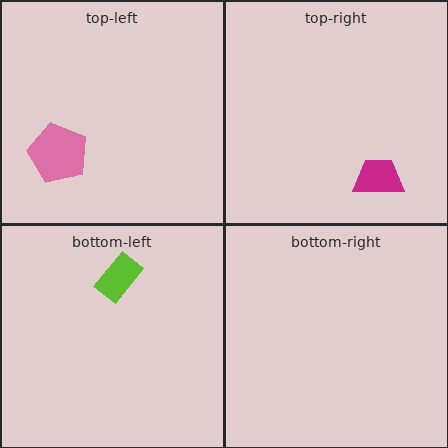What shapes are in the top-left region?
The pink pentagon.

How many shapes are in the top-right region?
1.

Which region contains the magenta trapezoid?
The top-right region.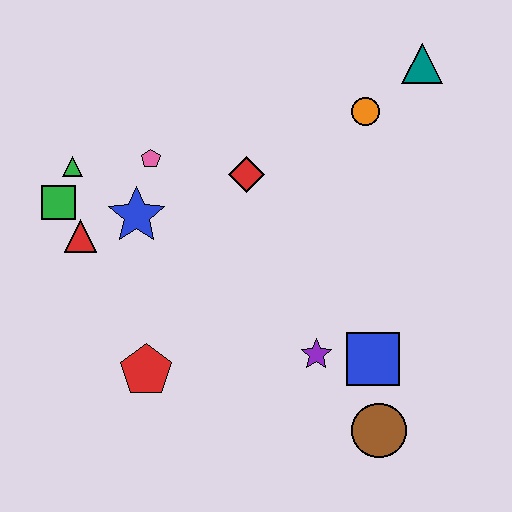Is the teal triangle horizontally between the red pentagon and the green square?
No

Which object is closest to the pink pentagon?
The blue star is closest to the pink pentagon.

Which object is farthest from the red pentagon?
The teal triangle is farthest from the red pentagon.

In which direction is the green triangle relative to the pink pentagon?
The green triangle is to the left of the pink pentagon.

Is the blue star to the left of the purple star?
Yes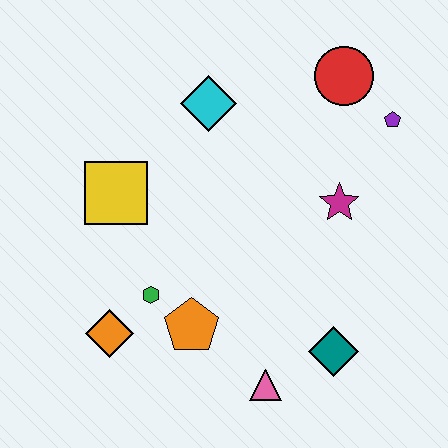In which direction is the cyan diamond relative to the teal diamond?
The cyan diamond is above the teal diamond.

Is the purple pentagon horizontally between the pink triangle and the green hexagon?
No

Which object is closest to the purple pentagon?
The red circle is closest to the purple pentagon.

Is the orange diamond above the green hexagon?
No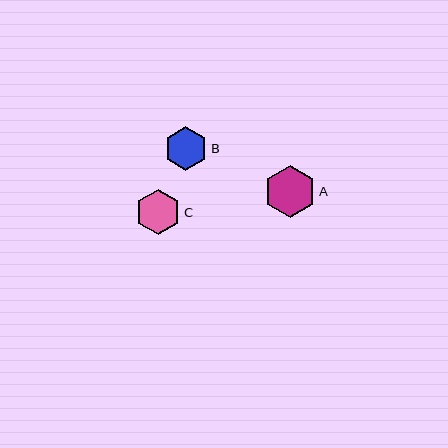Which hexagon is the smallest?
Hexagon B is the smallest with a size of approximately 44 pixels.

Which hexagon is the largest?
Hexagon A is the largest with a size of approximately 52 pixels.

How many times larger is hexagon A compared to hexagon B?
Hexagon A is approximately 1.2 times the size of hexagon B.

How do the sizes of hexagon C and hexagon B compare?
Hexagon C and hexagon B are approximately the same size.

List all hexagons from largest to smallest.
From largest to smallest: A, C, B.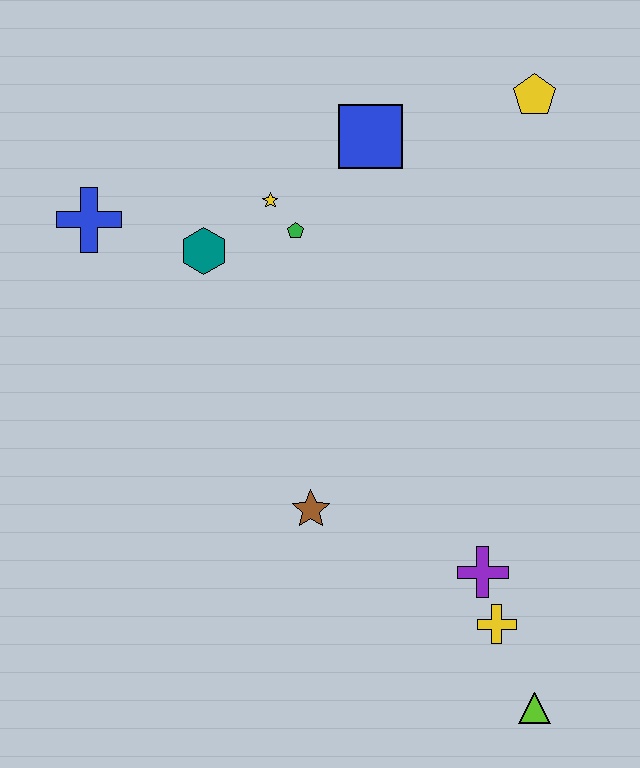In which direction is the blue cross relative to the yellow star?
The blue cross is to the left of the yellow star.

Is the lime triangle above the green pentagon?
No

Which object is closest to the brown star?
The purple cross is closest to the brown star.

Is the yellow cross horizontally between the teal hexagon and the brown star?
No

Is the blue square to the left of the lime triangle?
Yes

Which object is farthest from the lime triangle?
The blue cross is farthest from the lime triangle.